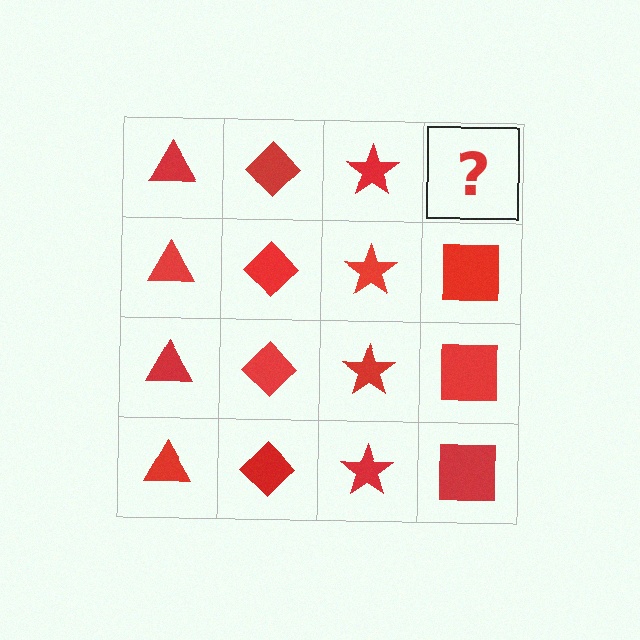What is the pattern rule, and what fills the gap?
The rule is that each column has a consistent shape. The gap should be filled with a red square.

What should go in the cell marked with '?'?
The missing cell should contain a red square.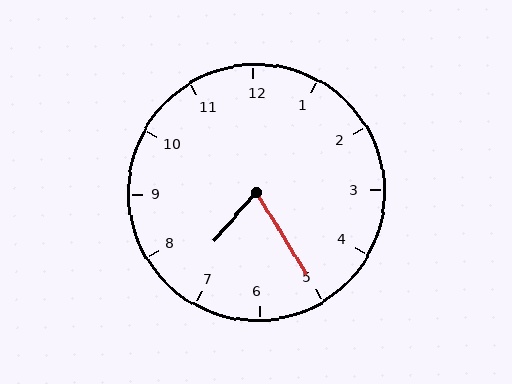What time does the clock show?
7:25.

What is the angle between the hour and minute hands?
Approximately 72 degrees.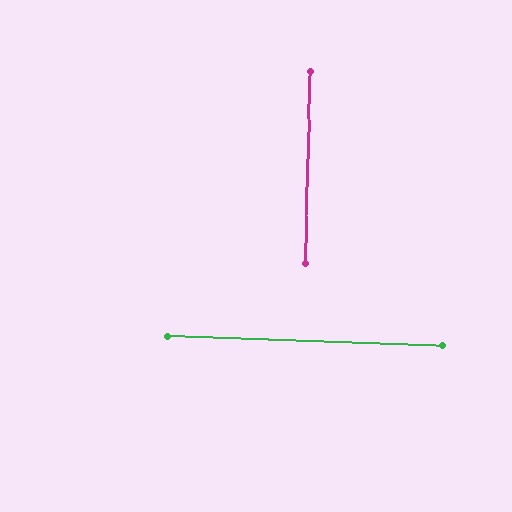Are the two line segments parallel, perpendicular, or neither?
Perpendicular — they meet at approximately 90°.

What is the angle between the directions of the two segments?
Approximately 90 degrees.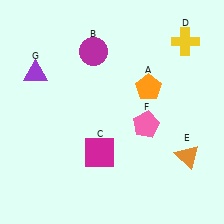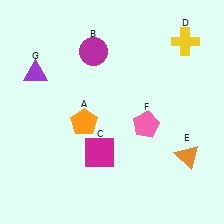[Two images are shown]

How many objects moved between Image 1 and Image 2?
1 object moved between the two images.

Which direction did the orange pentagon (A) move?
The orange pentagon (A) moved left.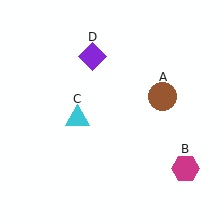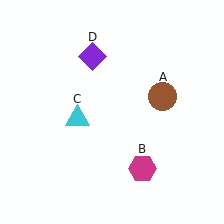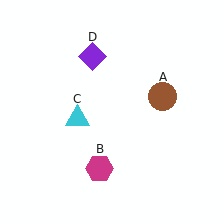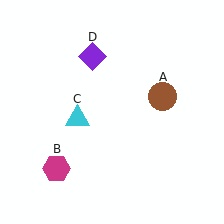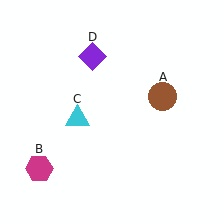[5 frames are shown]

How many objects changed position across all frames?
1 object changed position: magenta hexagon (object B).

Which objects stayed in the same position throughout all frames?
Brown circle (object A) and cyan triangle (object C) and purple diamond (object D) remained stationary.